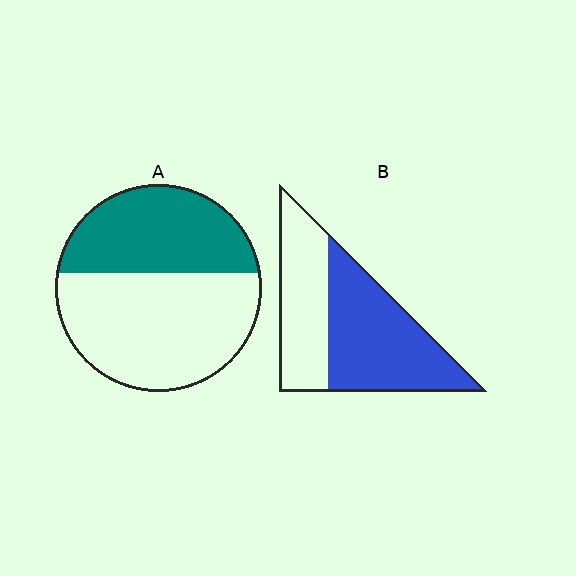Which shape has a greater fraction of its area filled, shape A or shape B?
Shape B.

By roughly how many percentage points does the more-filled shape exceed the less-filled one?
By roughly 20 percentage points (B over A).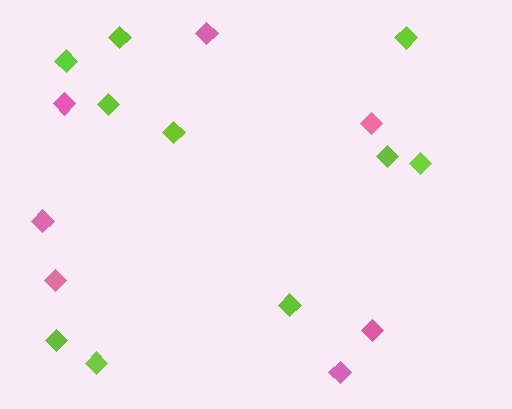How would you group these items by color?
There are 2 groups: one group of lime diamonds (10) and one group of pink diamonds (7).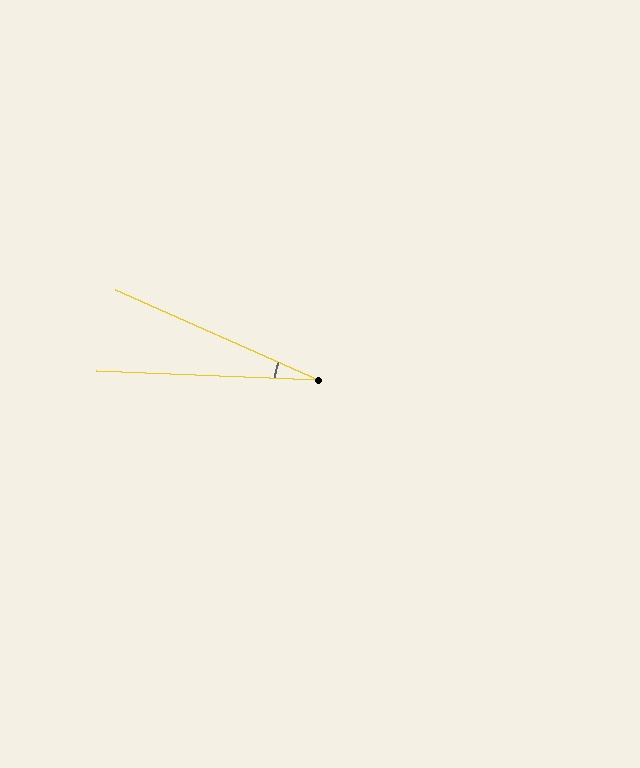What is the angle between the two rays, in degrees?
Approximately 22 degrees.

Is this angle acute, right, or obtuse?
It is acute.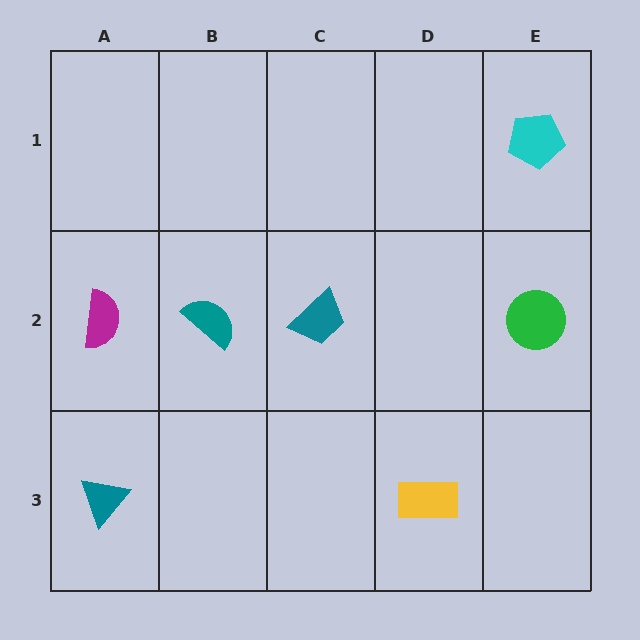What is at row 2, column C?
A teal trapezoid.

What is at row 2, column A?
A magenta semicircle.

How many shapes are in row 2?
4 shapes.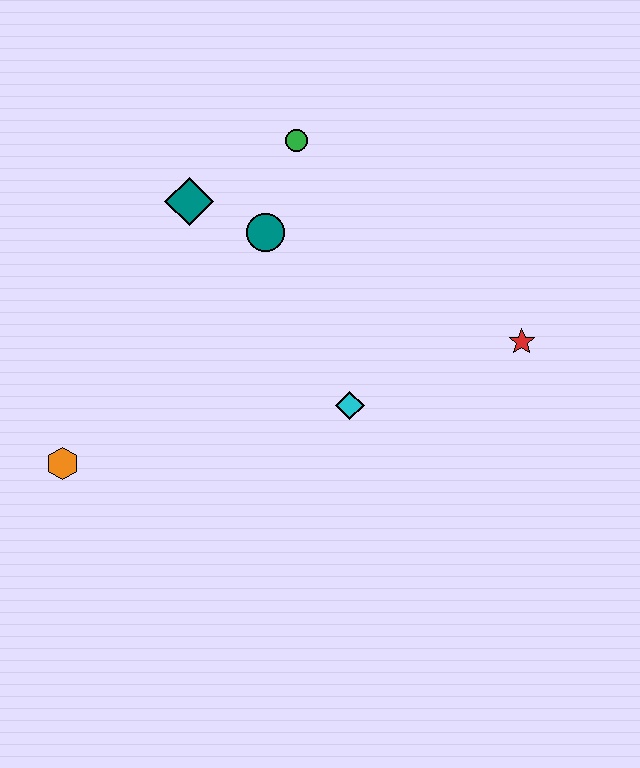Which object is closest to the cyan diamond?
The red star is closest to the cyan diamond.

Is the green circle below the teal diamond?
No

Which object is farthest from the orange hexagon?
The red star is farthest from the orange hexagon.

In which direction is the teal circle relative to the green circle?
The teal circle is below the green circle.